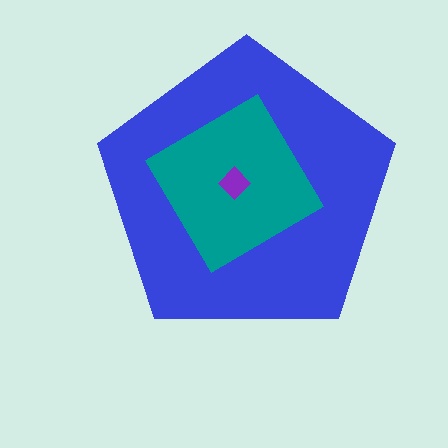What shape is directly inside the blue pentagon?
The teal diamond.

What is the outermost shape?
The blue pentagon.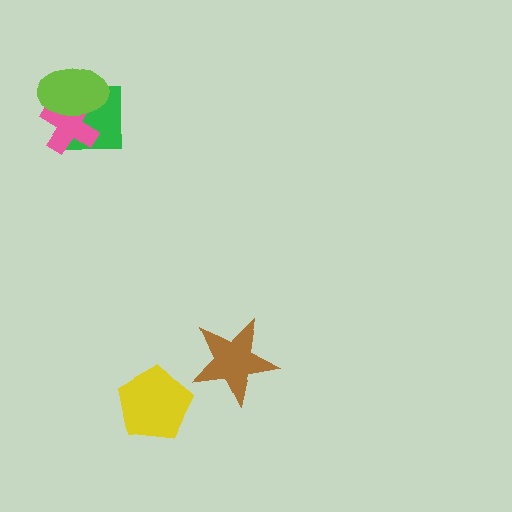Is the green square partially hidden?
Yes, it is partially covered by another shape.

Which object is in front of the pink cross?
The lime ellipse is in front of the pink cross.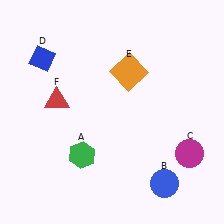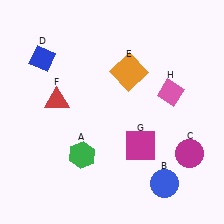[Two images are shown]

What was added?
A magenta square (G), a pink diamond (H) were added in Image 2.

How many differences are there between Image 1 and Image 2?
There are 2 differences between the two images.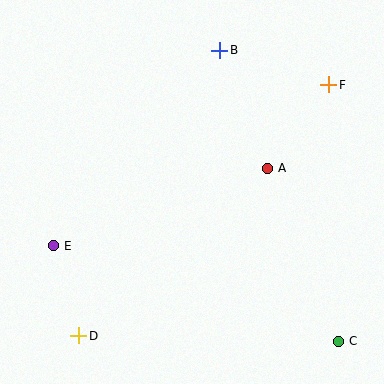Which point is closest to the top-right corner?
Point F is closest to the top-right corner.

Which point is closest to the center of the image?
Point A at (268, 168) is closest to the center.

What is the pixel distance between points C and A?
The distance between C and A is 187 pixels.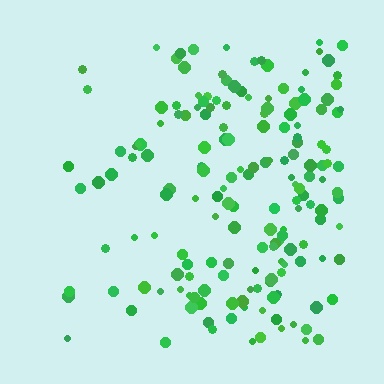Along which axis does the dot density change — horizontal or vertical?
Horizontal.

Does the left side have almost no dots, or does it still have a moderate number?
Still a moderate number, just noticeably fewer than the right.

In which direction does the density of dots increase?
From left to right, with the right side densest.